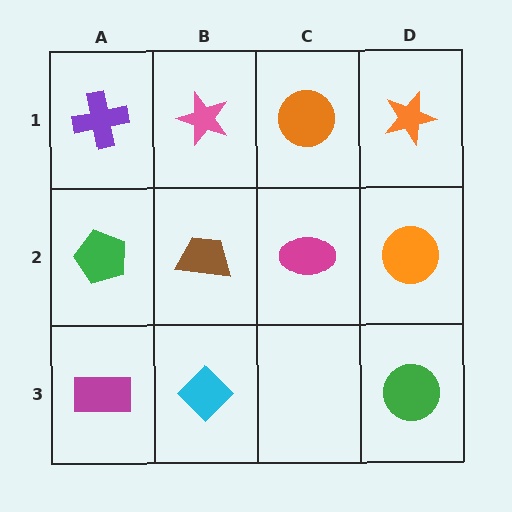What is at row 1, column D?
An orange star.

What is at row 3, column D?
A green circle.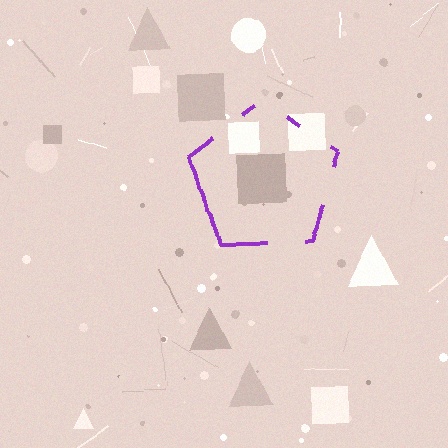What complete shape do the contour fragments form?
The contour fragments form a pentagon.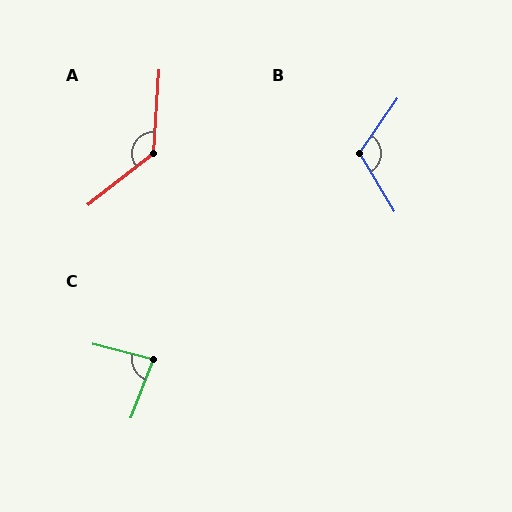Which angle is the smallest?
C, at approximately 84 degrees.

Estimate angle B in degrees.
Approximately 114 degrees.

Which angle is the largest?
A, at approximately 132 degrees.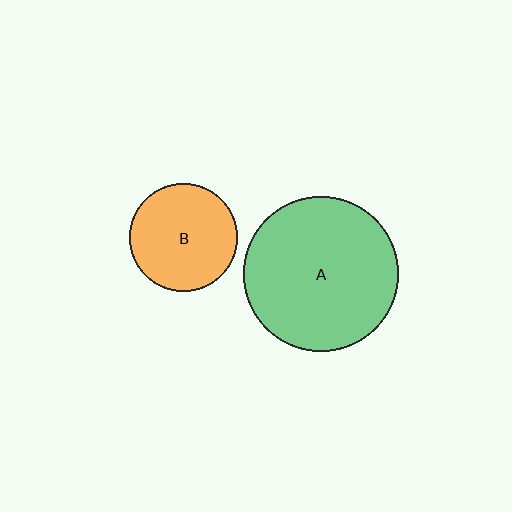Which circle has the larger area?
Circle A (green).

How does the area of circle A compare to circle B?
Approximately 2.1 times.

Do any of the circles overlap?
No, none of the circles overlap.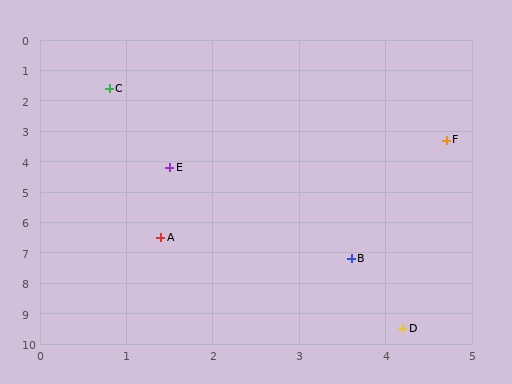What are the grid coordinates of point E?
Point E is at approximately (1.5, 4.2).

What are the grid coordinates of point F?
Point F is at approximately (4.7, 3.3).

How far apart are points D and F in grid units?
Points D and F are about 6.2 grid units apart.